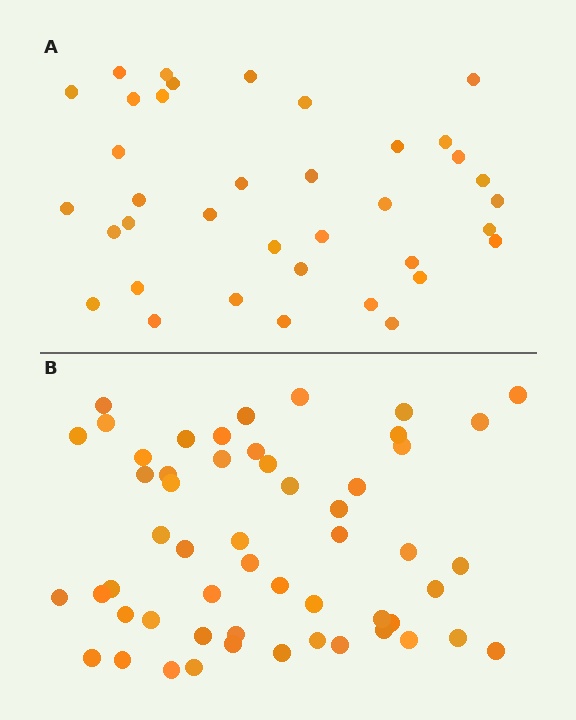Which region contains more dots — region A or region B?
Region B (the bottom region) has more dots.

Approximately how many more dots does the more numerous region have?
Region B has approximately 15 more dots than region A.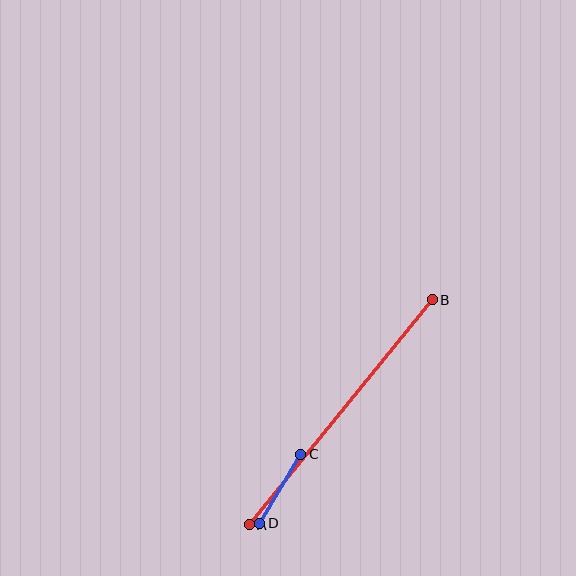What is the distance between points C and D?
The distance is approximately 80 pixels.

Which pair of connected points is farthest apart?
Points A and B are farthest apart.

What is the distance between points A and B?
The distance is approximately 290 pixels.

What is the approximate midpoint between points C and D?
The midpoint is at approximately (280, 489) pixels.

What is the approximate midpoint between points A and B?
The midpoint is at approximately (341, 412) pixels.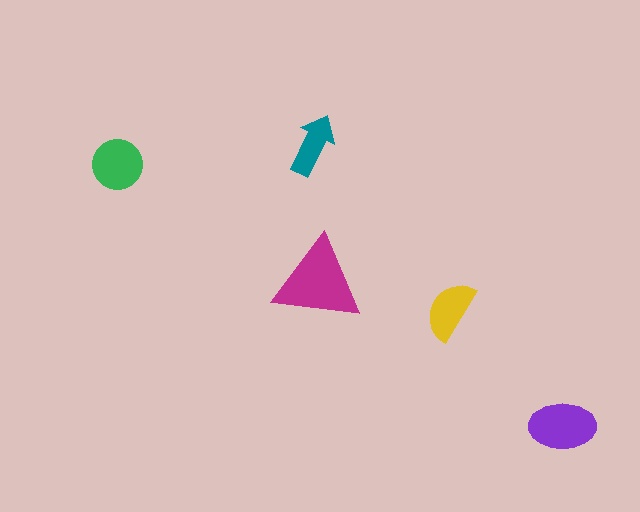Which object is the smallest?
The teal arrow.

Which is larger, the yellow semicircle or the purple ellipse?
The purple ellipse.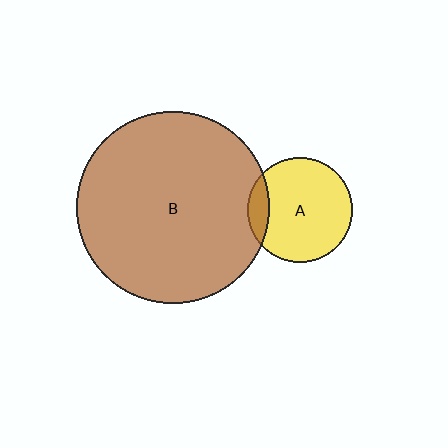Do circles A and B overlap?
Yes.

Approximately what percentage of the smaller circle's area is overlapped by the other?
Approximately 15%.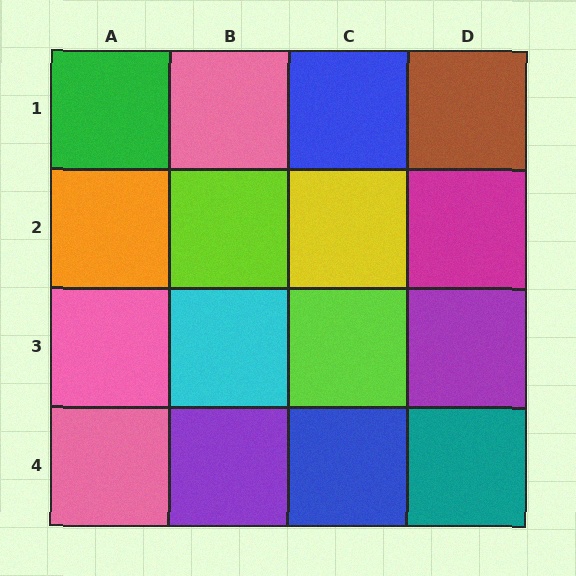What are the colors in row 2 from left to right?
Orange, lime, yellow, magenta.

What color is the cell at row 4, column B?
Purple.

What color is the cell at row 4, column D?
Teal.